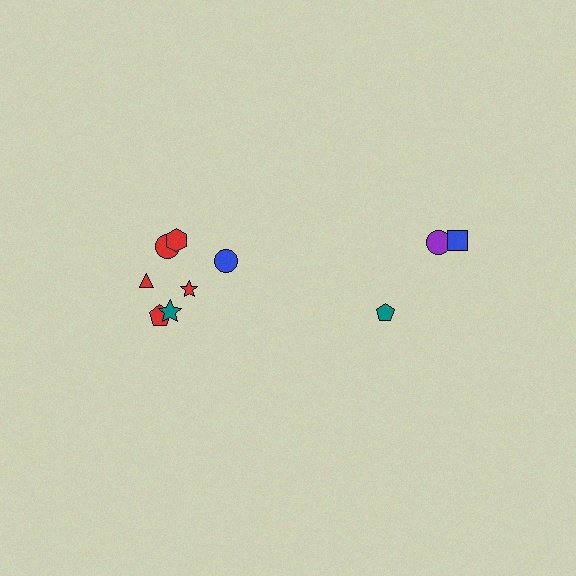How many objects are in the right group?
There are 3 objects.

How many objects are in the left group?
There are 7 objects.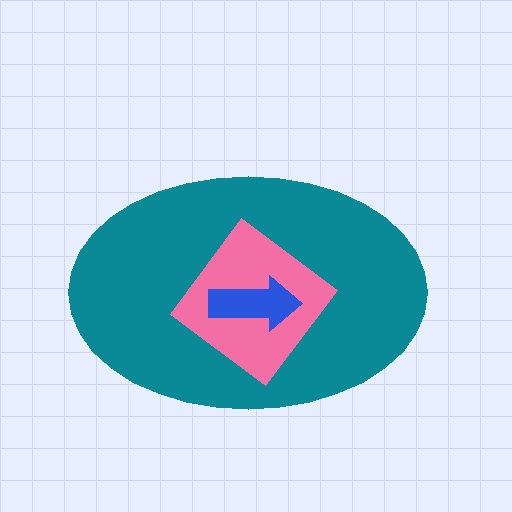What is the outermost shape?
The teal ellipse.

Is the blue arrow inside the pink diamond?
Yes.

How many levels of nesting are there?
3.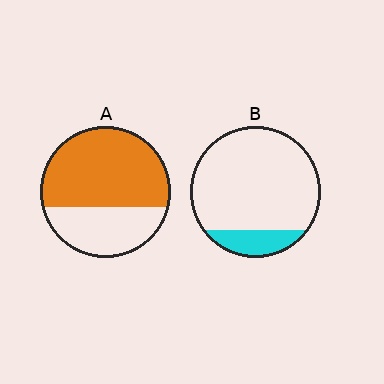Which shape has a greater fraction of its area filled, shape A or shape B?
Shape A.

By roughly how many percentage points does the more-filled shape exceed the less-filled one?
By roughly 50 percentage points (A over B).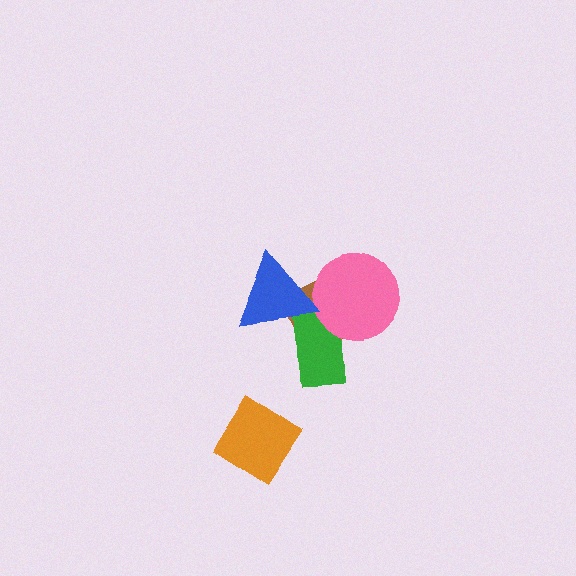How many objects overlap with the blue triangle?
2 objects overlap with the blue triangle.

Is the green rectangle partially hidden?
Yes, it is partially covered by another shape.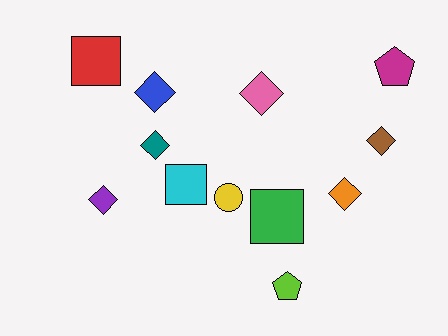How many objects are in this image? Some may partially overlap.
There are 12 objects.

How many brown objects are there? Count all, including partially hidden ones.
There is 1 brown object.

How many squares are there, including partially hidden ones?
There are 3 squares.